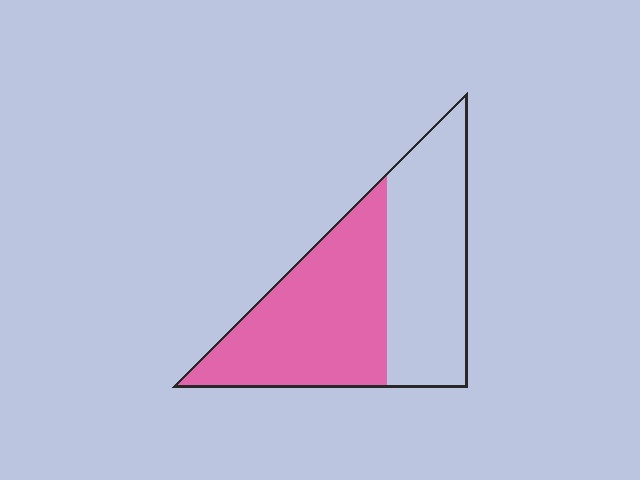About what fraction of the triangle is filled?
About one half (1/2).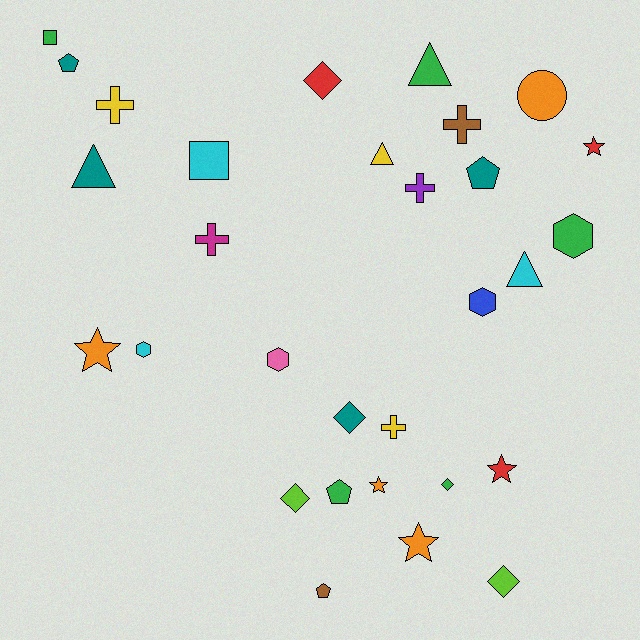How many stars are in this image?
There are 5 stars.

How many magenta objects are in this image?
There is 1 magenta object.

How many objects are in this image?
There are 30 objects.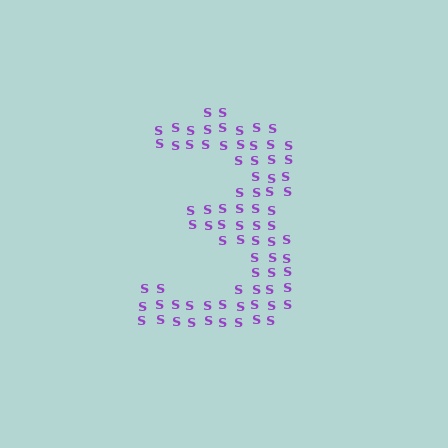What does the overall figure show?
The overall figure shows the digit 3.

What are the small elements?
The small elements are letter S's.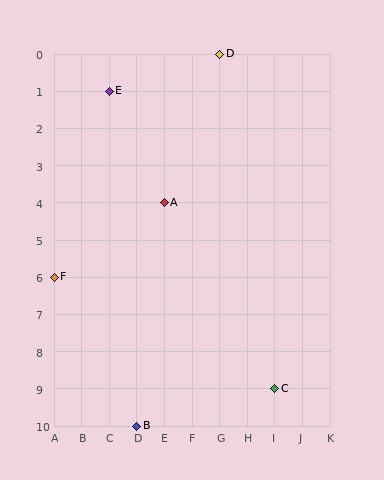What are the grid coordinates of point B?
Point B is at grid coordinates (D, 10).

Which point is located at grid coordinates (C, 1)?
Point E is at (C, 1).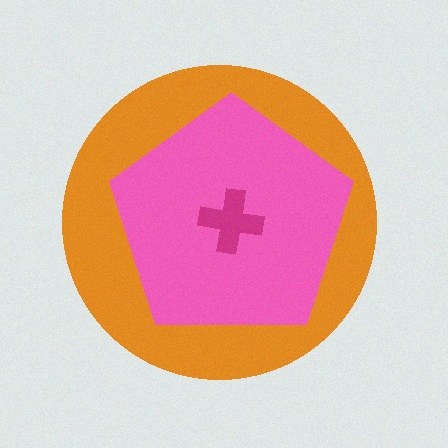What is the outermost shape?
The orange circle.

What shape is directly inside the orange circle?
The pink pentagon.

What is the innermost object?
The magenta cross.